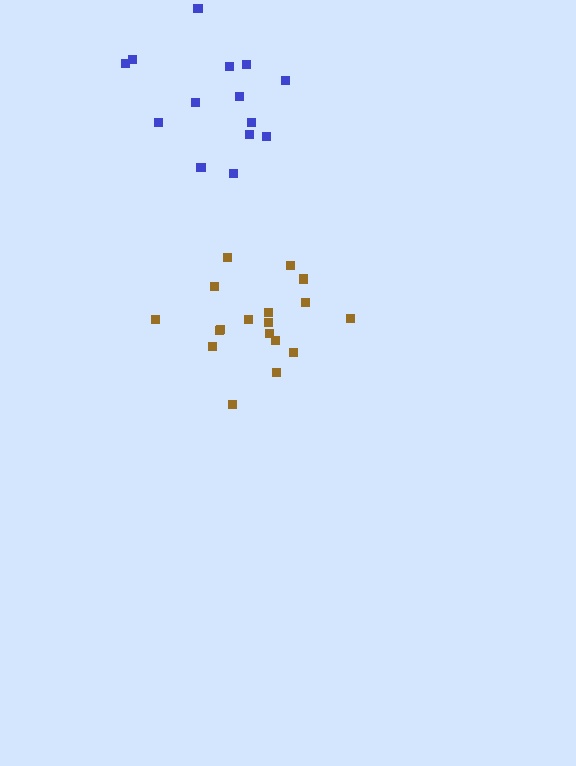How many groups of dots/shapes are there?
There are 2 groups.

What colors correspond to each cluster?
The clusters are colored: blue, brown.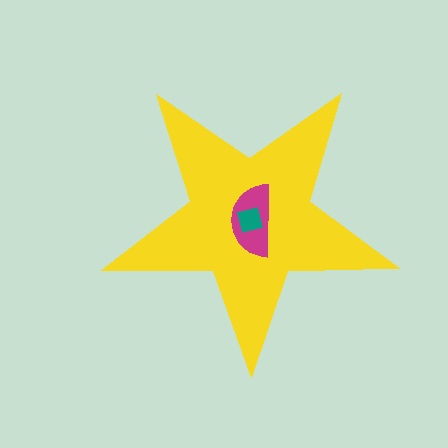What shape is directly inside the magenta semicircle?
The teal square.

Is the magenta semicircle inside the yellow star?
Yes.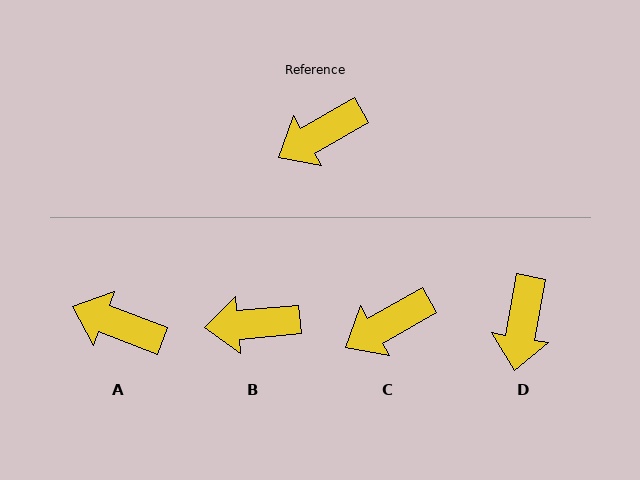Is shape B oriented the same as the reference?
No, it is off by about 25 degrees.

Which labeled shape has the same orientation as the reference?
C.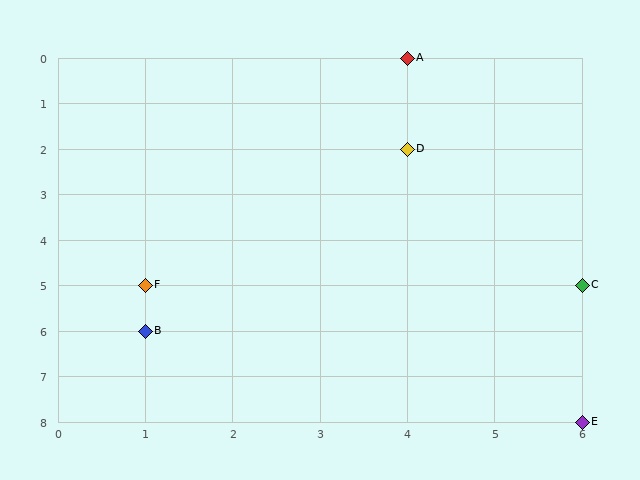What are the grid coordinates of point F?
Point F is at grid coordinates (1, 5).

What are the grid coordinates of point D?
Point D is at grid coordinates (4, 2).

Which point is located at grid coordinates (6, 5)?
Point C is at (6, 5).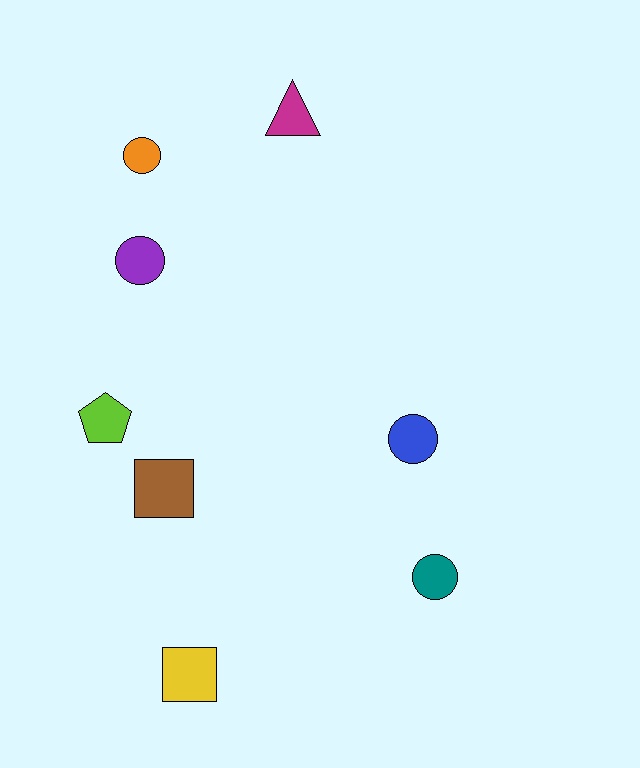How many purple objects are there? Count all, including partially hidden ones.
There is 1 purple object.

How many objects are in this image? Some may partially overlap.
There are 8 objects.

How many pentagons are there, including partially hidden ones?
There is 1 pentagon.